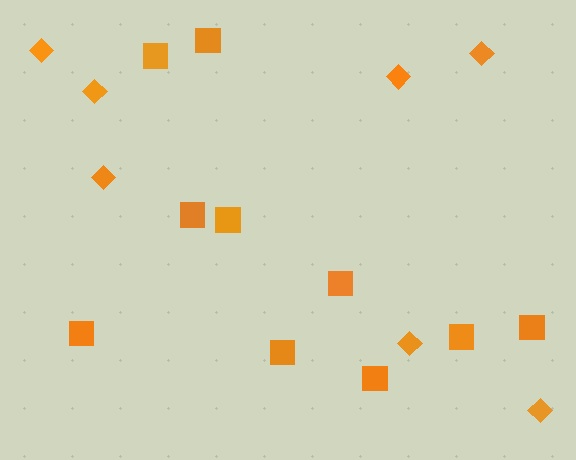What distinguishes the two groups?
There are 2 groups: one group of squares (10) and one group of diamonds (7).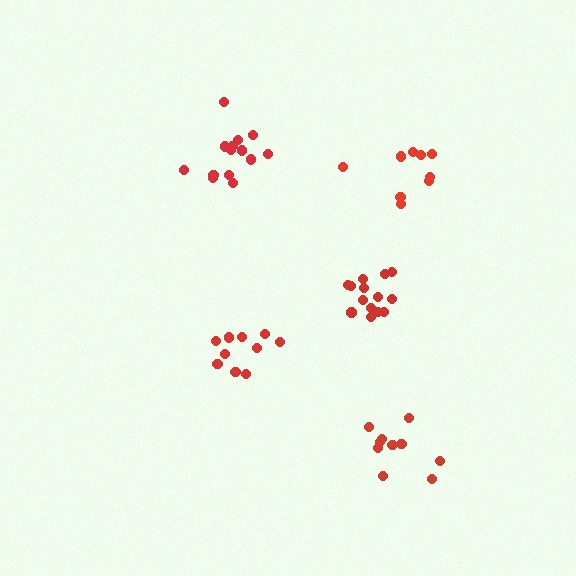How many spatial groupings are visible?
There are 5 spatial groupings.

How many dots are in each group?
Group 1: 10 dots, Group 2: 10 dots, Group 3: 9 dots, Group 4: 14 dots, Group 5: 14 dots (57 total).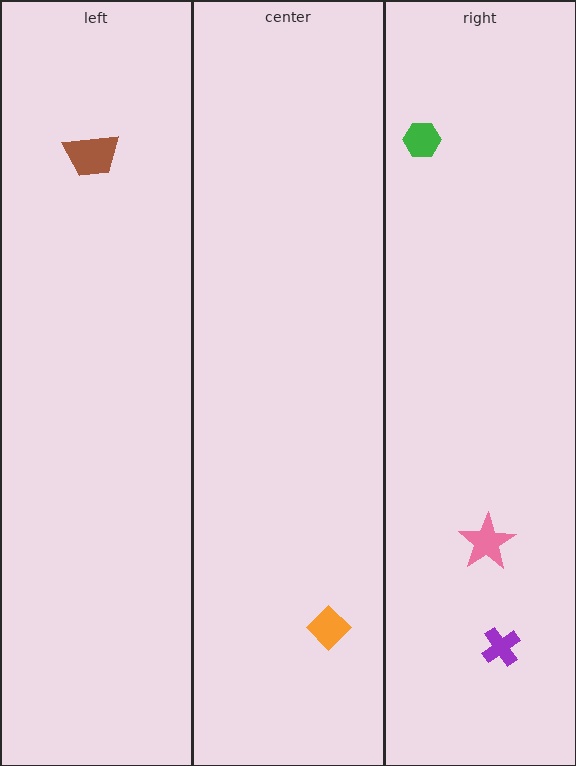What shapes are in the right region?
The green hexagon, the pink star, the purple cross.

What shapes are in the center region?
The orange diamond.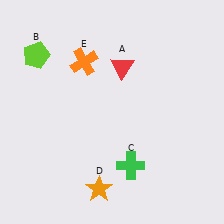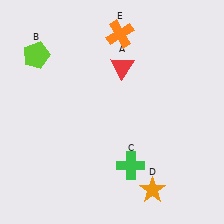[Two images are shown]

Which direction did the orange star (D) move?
The orange star (D) moved right.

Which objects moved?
The objects that moved are: the orange star (D), the orange cross (E).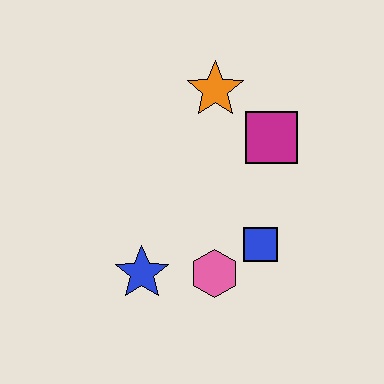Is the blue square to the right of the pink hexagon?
Yes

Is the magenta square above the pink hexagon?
Yes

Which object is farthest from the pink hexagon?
The orange star is farthest from the pink hexagon.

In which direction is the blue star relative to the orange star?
The blue star is below the orange star.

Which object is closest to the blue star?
The pink hexagon is closest to the blue star.